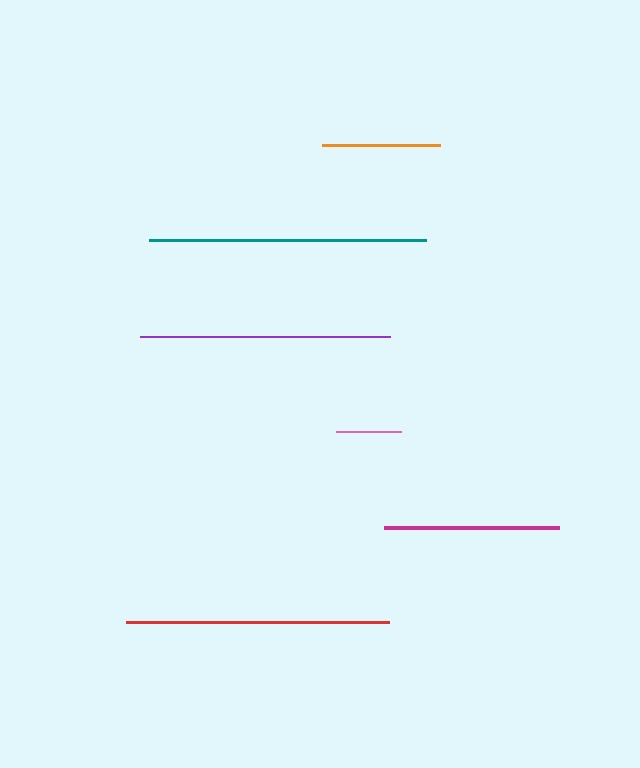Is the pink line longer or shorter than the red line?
The red line is longer than the pink line.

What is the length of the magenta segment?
The magenta segment is approximately 174 pixels long.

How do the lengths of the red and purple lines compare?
The red and purple lines are approximately the same length.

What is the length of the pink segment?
The pink segment is approximately 65 pixels long.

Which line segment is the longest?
The teal line is the longest at approximately 277 pixels.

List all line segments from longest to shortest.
From longest to shortest: teal, red, purple, magenta, orange, pink.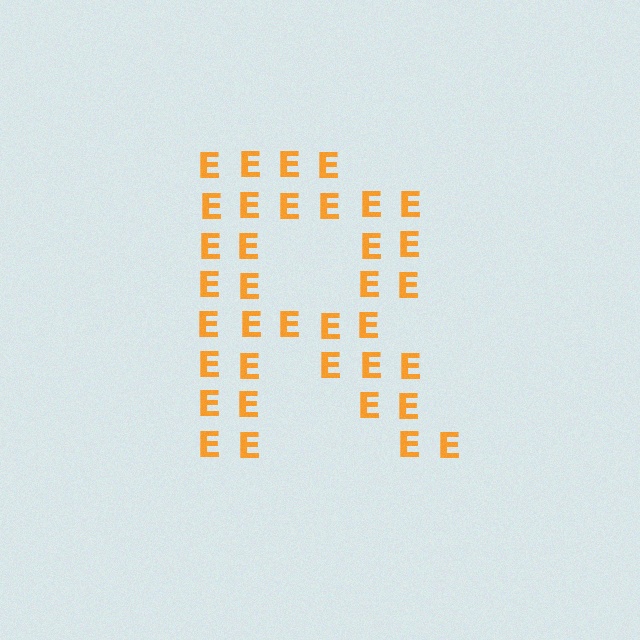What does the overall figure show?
The overall figure shows the letter R.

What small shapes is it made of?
It is made of small letter E's.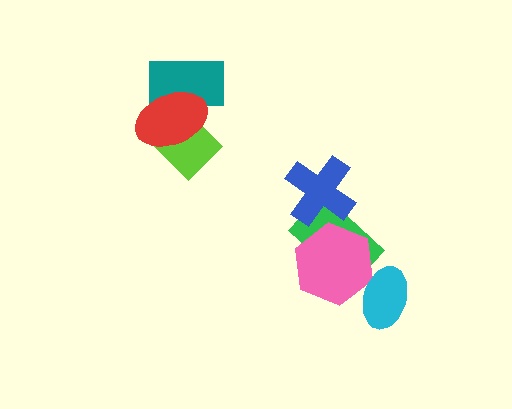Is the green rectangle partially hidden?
Yes, it is partially covered by another shape.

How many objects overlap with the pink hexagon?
2 objects overlap with the pink hexagon.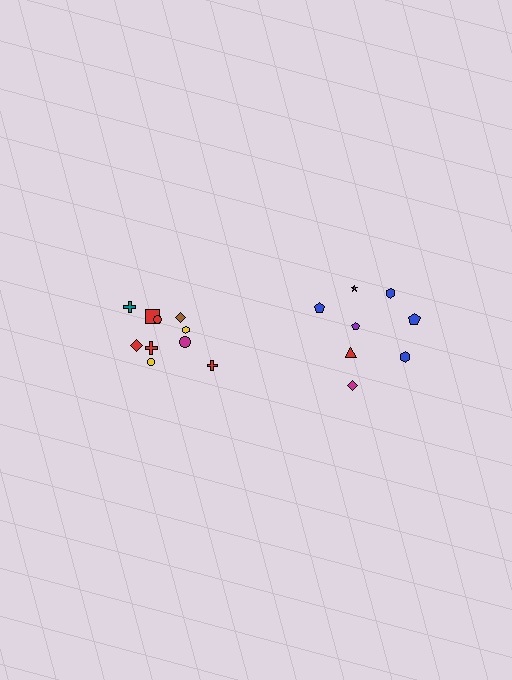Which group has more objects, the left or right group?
The left group.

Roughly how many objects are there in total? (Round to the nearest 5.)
Roughly 20 objects in total.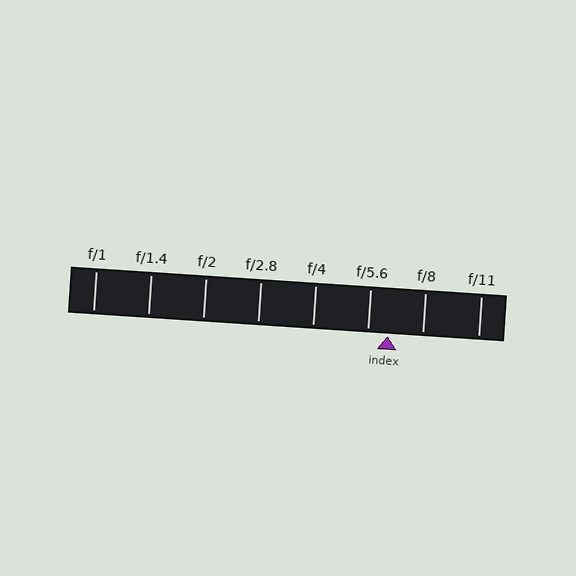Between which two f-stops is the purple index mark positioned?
The index mark is between f/5.6 and f/8.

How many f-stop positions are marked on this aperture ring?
There are 8 f-stop positions marked.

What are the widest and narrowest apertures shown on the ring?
The widest aperture shown is f/1 and the narrowest is f/11.